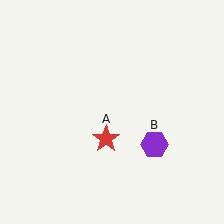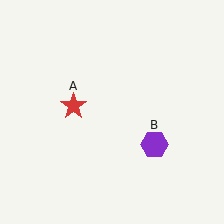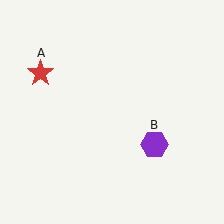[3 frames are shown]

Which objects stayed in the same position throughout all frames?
Purple hexagon (object B) remained stationary.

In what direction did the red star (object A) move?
The red star (object A) moved up and to the left.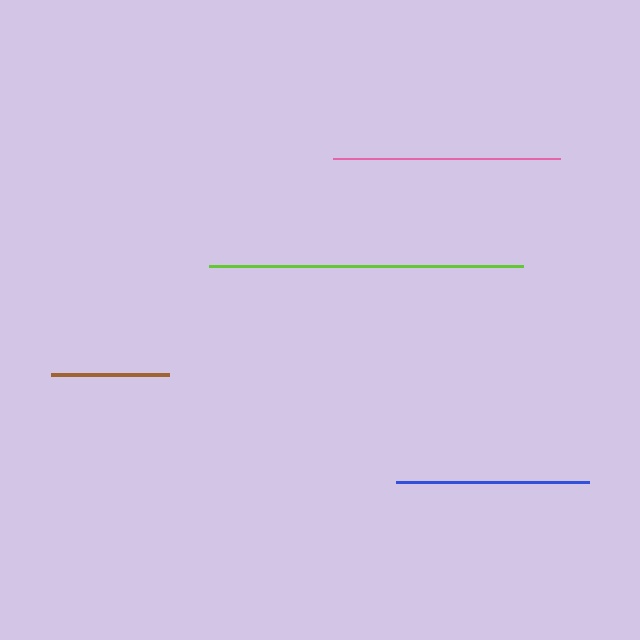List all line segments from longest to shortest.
From longest to shortest: lime, pink, blue, brown.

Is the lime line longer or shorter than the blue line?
The lime line is longer than the blue line.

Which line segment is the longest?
The lime line is the longest at approximately 314 pixels.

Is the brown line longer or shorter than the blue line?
The blue line is longer than the brown line.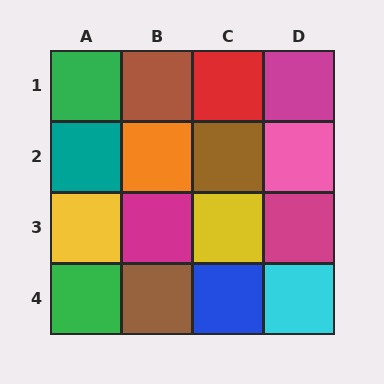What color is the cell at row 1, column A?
Green.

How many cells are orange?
1 cell is orange.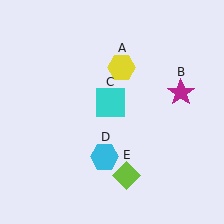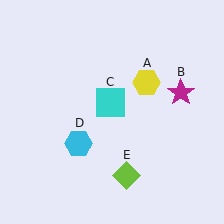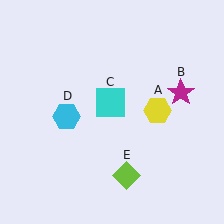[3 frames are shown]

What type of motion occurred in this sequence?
The yellow hexagon (object A), cyan hexagon (object D) rotated clockwise around the center of the scene.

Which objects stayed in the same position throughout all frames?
Magenta star (object B) and cyan square (object C) and lime diamond (object E) remained stationary.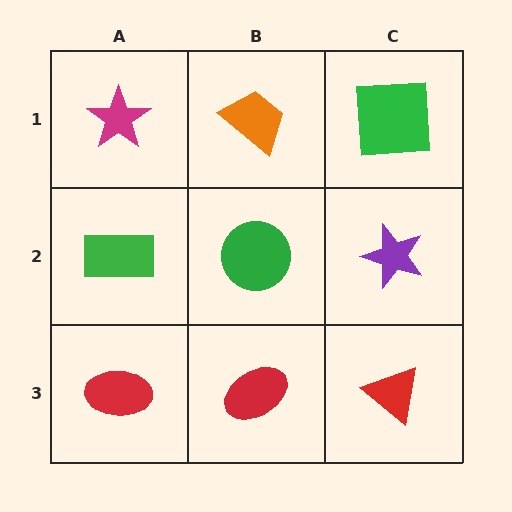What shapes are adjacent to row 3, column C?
A purple star (row 2, column C), a red ellipse (row 3, column B).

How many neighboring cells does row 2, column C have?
3.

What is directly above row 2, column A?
A magenta star.